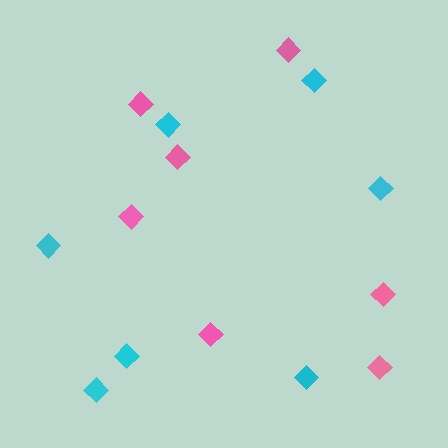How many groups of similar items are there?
There are 2 groups: one group of pink diamonds (7) and one group of cyan diamonds (7).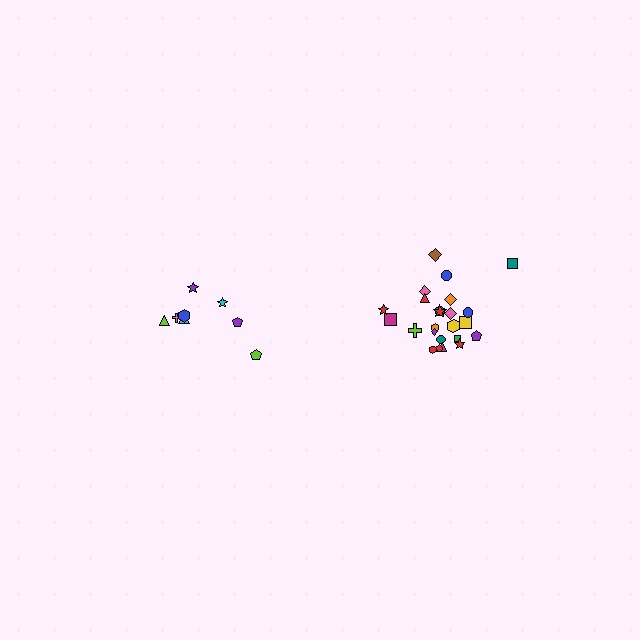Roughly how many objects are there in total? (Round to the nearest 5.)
Roughly 35 objects in total.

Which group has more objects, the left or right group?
The right group.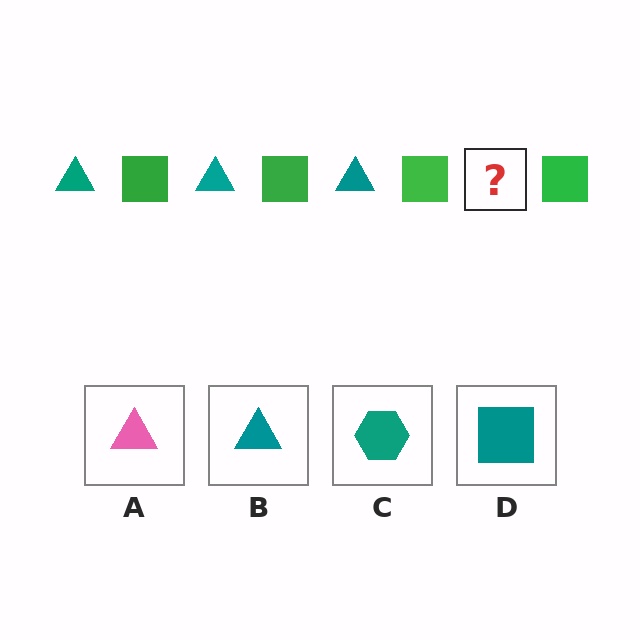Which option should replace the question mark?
Option B.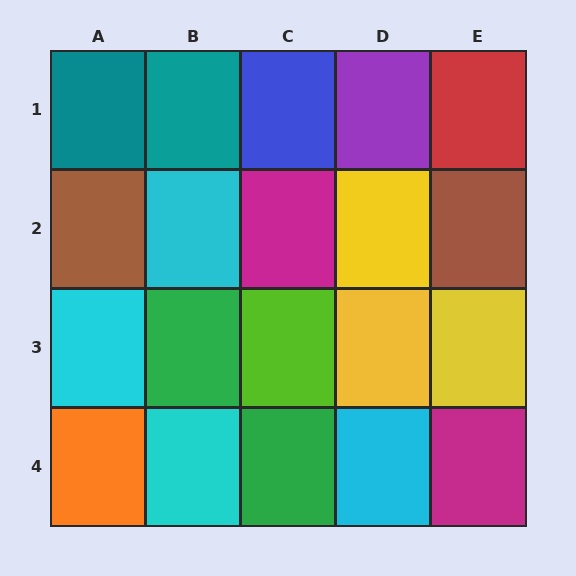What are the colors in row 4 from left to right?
Orange, cyan, green, cyan, magenta.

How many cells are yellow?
3 cells are yellow.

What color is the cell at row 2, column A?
Brown.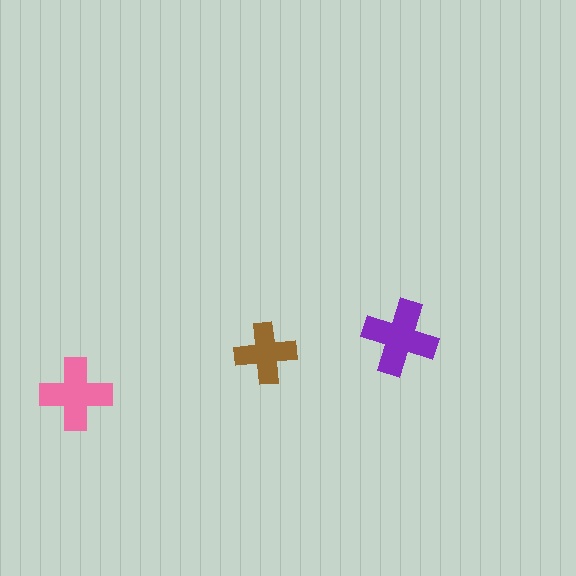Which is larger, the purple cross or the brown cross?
The purple one.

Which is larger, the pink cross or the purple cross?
The purple one.